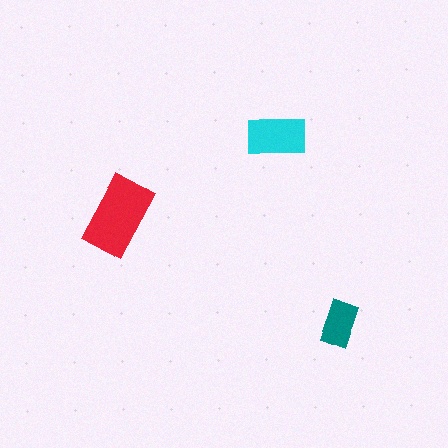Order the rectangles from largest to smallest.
the red one, the cyan one, the teal one.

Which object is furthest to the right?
The teal rectangle is rightmost.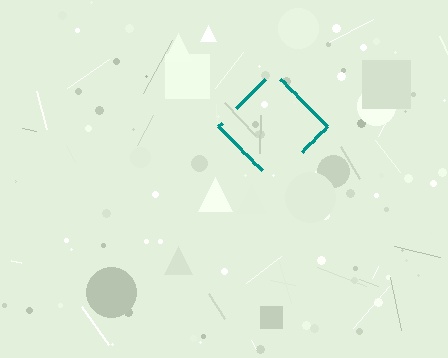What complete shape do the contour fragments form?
The contour fragments form a diamond.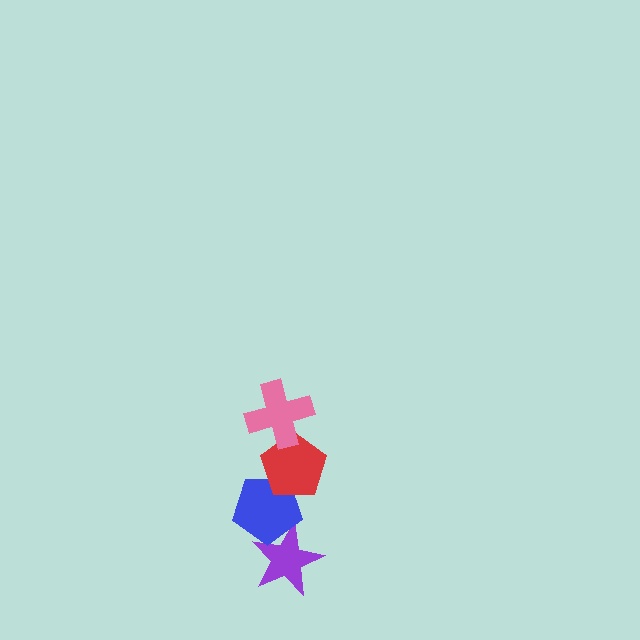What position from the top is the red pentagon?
The red pentagon is 2nd from the top.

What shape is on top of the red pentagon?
The pink cross is on top of the red pentagon.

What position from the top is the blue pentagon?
The blue pentagon is 3rd from the top.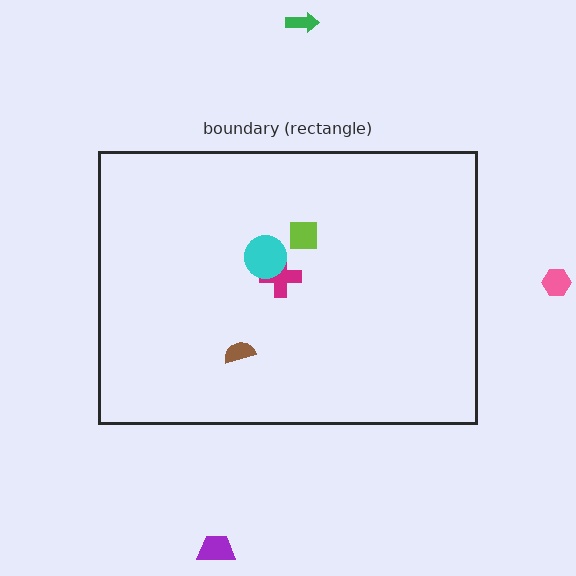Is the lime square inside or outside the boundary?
Inside.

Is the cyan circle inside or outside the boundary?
Inside.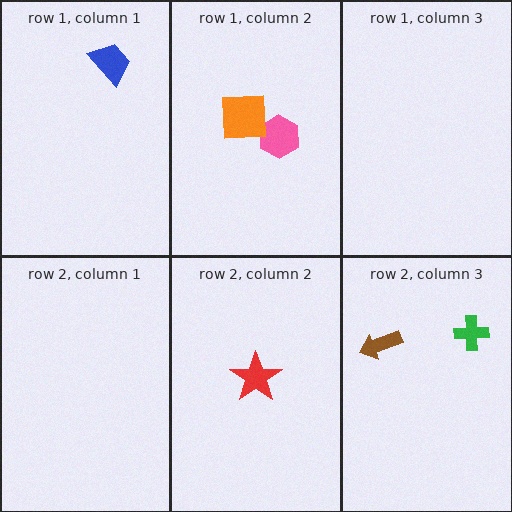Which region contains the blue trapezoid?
The row 1, column 1 region.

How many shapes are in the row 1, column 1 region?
1.